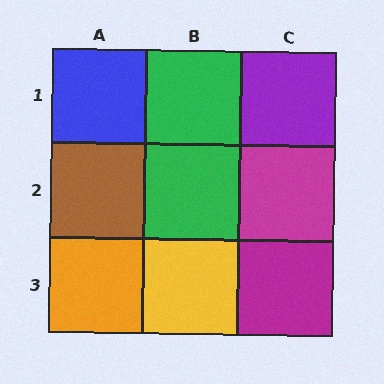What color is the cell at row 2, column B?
Green.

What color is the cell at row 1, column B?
Green.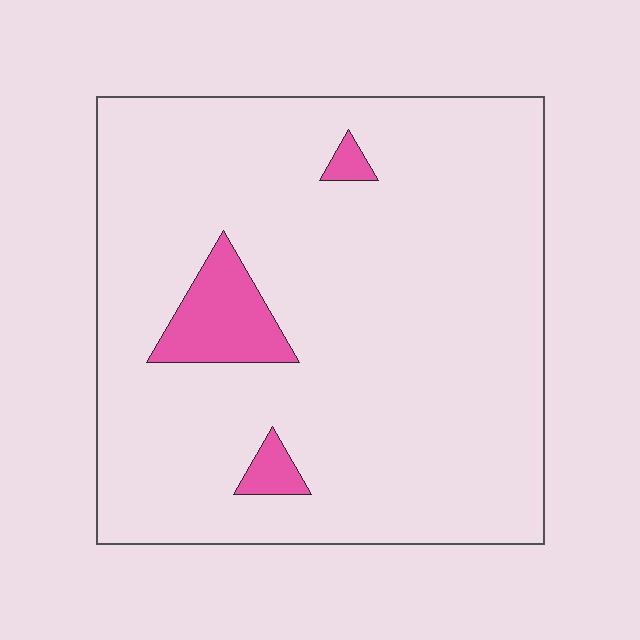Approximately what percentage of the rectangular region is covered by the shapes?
Approximately 5%.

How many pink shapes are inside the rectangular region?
3.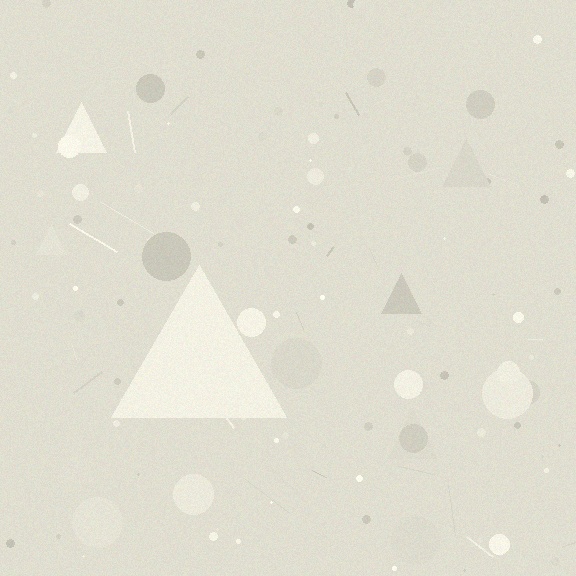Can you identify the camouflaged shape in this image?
The camouflaged shape is a triangle.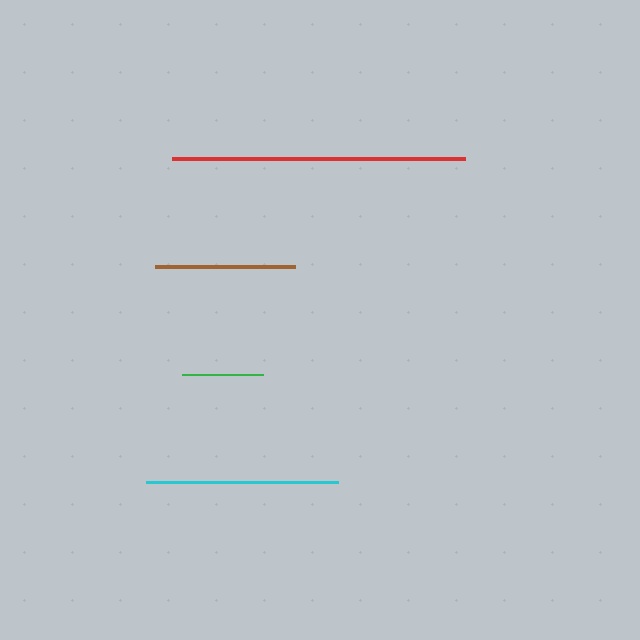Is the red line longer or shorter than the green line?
The red line is longer than the green line.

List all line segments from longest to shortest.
From longest to shortest: red, cyan, brown, green.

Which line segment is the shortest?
The green line is the shortest at approximately 81 pixels.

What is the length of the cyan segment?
The cyan segment is approximately 192 pixels long.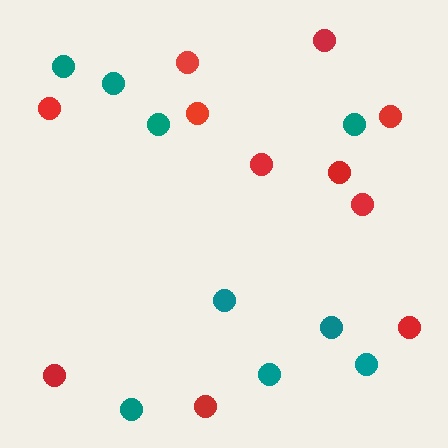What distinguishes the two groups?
There are 2 groups: one group of red circles (11) and one group of teal circles (9).